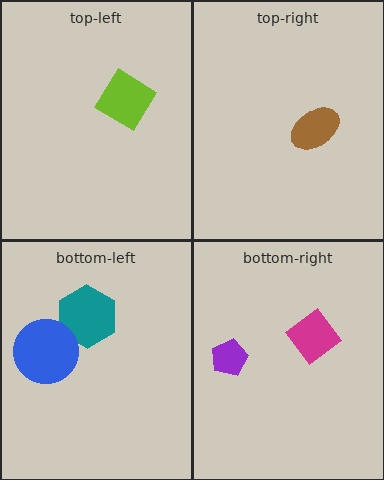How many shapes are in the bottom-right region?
2.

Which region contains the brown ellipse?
The top-right region.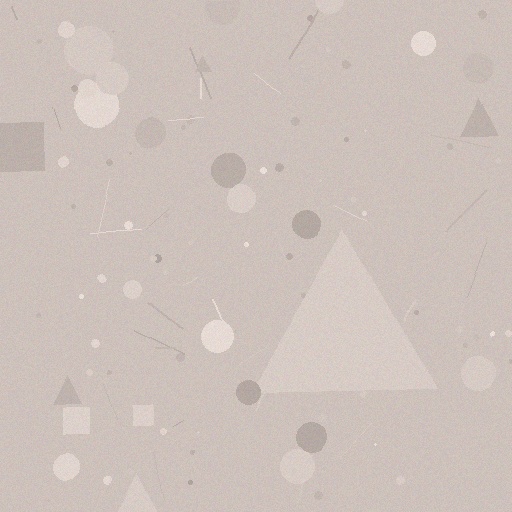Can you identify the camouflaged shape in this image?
The camouflaged shape is a triangle.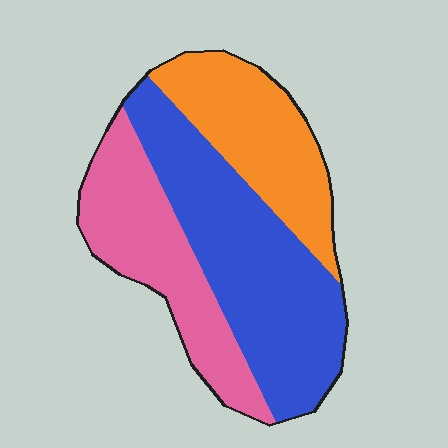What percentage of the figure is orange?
Orange covers roughly 25% of the figure.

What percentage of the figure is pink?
Pink covers 29% of the figure.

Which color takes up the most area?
Blue, at roughly 45%.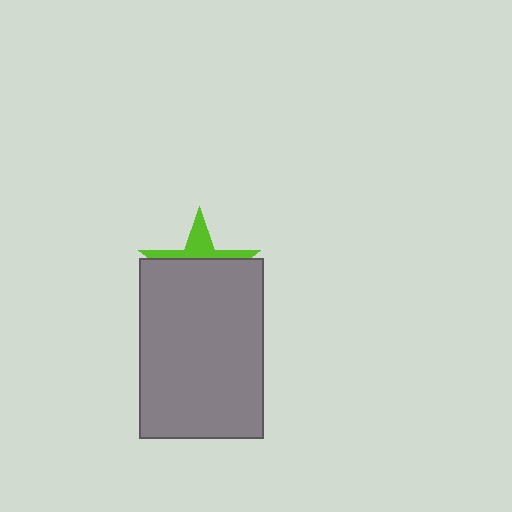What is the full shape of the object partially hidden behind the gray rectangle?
The partially hidden object is a lime star.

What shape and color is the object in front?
The object in front is a gray rectangle.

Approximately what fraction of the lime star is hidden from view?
Roughly 68% of the lime star is hidden behind the gray rectangle.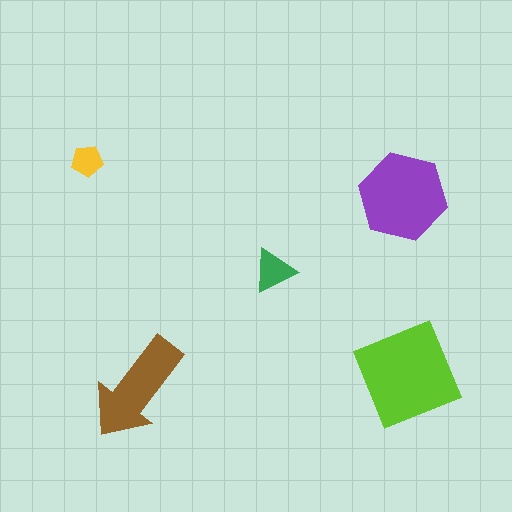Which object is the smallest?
The yellow pentagon.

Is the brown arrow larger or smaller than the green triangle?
Larger.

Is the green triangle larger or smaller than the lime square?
Smaller.